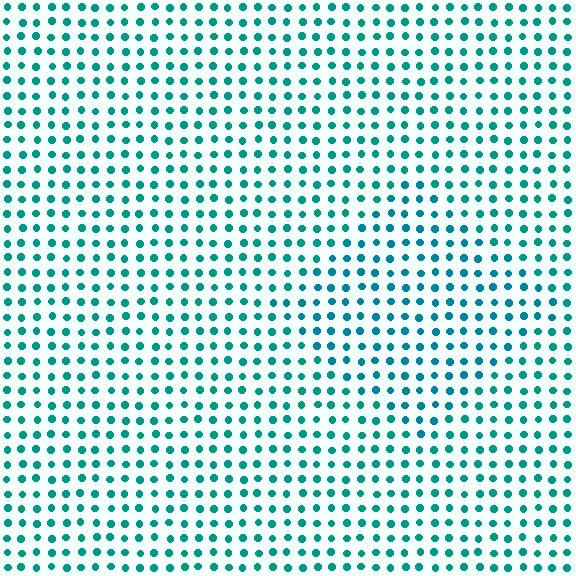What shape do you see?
I see a diamond.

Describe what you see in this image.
The image is filled with small teal elements in a uniform arrangement. A diamond-shaped region is visible where the elements are tinted to a slightly different hue, forming a subtle color boundary.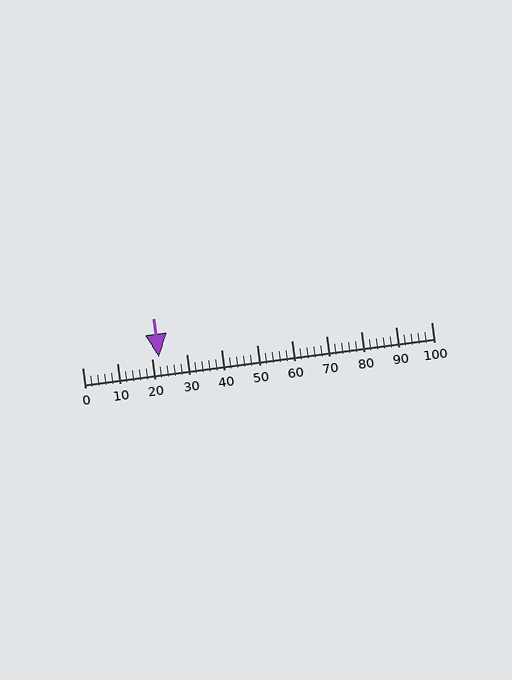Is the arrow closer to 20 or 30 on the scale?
The arrow is closer to 20.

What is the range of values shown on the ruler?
The ruler shows values from 0 to 100.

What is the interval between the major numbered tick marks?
The major tick marks are spaced 10 units apart.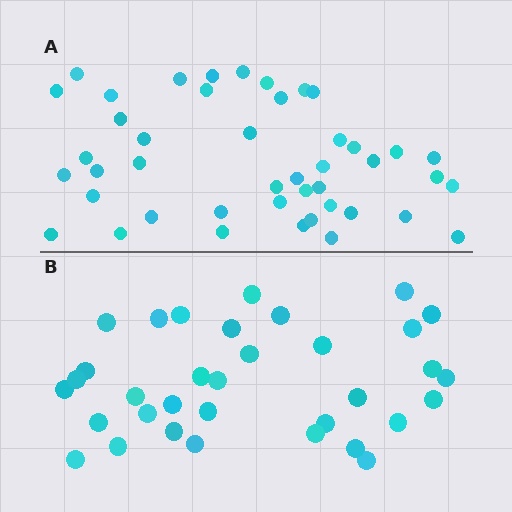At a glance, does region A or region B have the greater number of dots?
Region A (the top region) has more dots.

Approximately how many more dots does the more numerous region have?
Region A has roughly 10 or so more dots than region B.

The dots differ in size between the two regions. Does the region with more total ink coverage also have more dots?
No. Region B has more total ink coverage because its dots are larger, but region A actually contains more individual dots. Total area can be misleading — the number of items is what matters here.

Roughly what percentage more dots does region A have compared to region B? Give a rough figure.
About 30% more.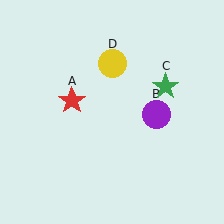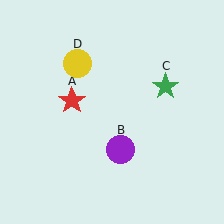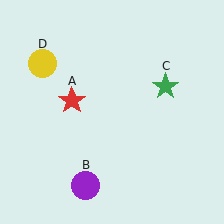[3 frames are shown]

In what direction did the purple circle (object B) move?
The purple circle (object B) moved down and to the left.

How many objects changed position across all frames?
2 objects changed position: purple circle (object B), yellow circle (object D).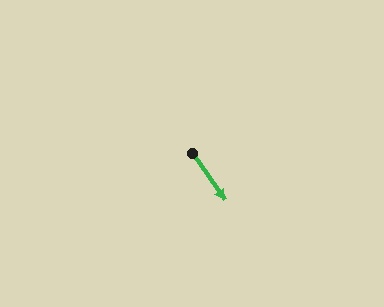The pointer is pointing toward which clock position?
Roughly 5 o'clock.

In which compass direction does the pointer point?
Southeast.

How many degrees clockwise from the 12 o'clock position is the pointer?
Approximately 145 degrees.